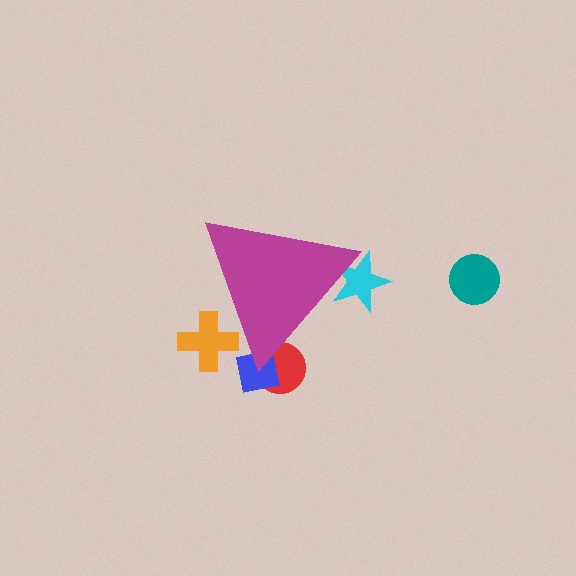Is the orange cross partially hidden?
Yes, the orange cross is partially hidden behind the magenta triangle.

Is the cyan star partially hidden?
Yes, the cyan star is partially hidden behind the magenta triangle.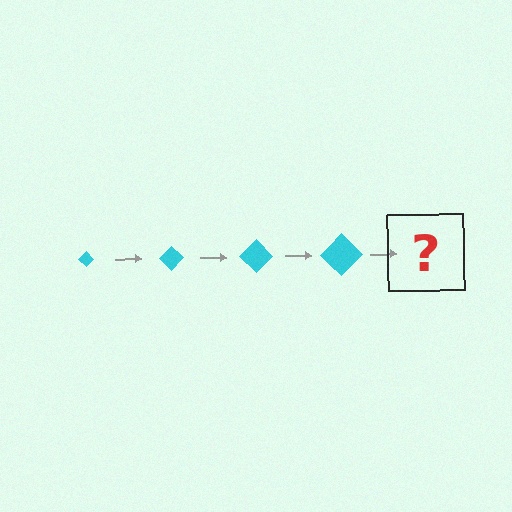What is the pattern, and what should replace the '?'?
The pattern is that the diamond gets progressively larger each step. The '?' should be a cyan diamond, larger than the previous one.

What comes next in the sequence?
The next element should be a cyan diamond, larger than the previous one.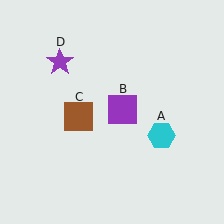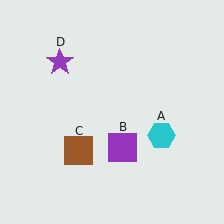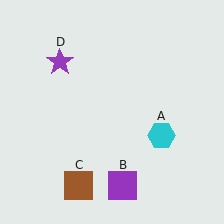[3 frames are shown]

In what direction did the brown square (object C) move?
The brown square (object C) moved down.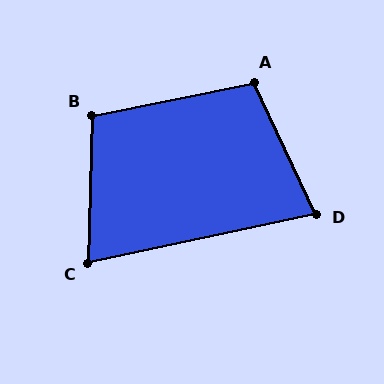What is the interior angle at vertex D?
Approximately 77 degrees (acute).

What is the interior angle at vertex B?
Approximately 103 degrees (obtuse).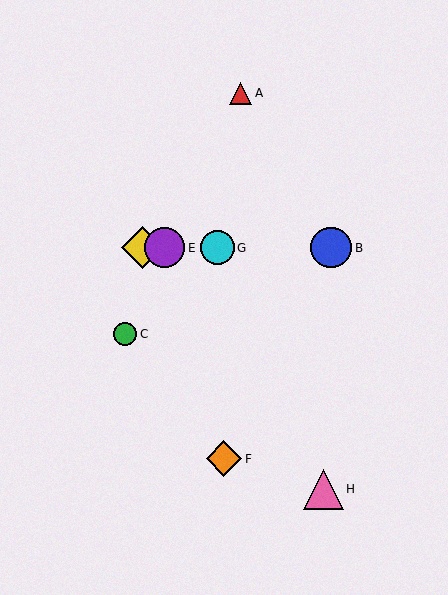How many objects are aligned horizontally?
4 objects (B, D, E, G) are aligned horizontally.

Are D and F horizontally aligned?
No, D is at y≈248 and F is at y≈459.